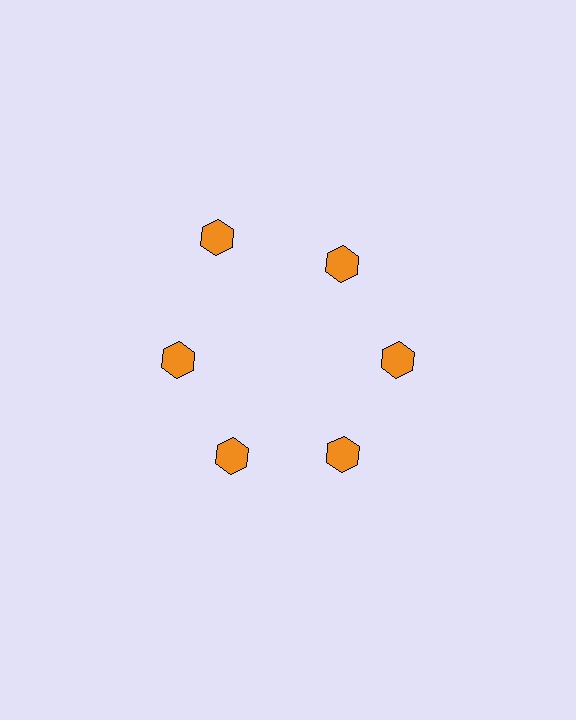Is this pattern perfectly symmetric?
No. The 6 orange hexagons are arranged in a ring, but one element near the 11 o'clock position is pushed outward from the center, breaking the 6-fold rotational symmetry.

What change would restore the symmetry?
The symmetry would be restored by moving it inward, back onto the ring so that all 6 hexagons sit at equal angles and equal distance from the center.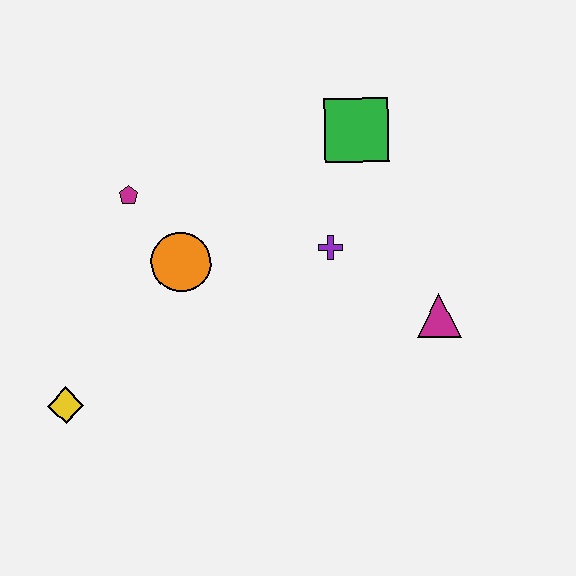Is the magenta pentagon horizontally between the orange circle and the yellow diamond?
Yes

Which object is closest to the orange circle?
The magenta pentagon is closest to the orange circle.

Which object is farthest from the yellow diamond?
The green square is farthest from the yellow diamond.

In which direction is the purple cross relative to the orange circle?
The purple cross is to the right of the orange circle.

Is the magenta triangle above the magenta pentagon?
No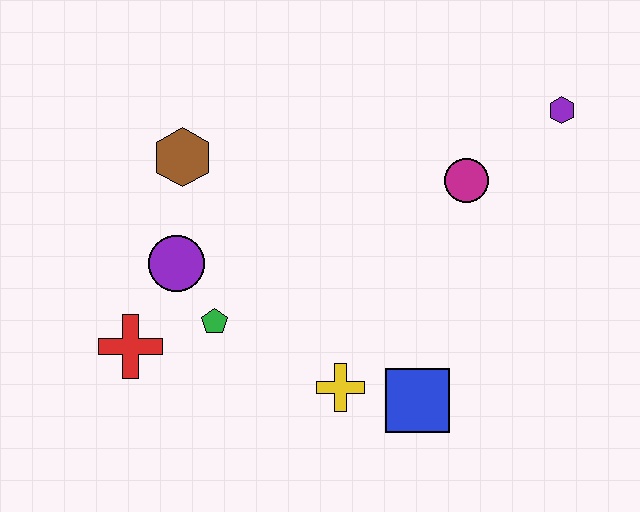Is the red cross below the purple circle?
Yes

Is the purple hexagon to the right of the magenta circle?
Yes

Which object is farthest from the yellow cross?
The purple hexagon is farthest from the yellow cross.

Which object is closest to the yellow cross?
The blue square is closest to the yellow cross.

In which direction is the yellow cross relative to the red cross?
The yellow cross is to the right of the red cross.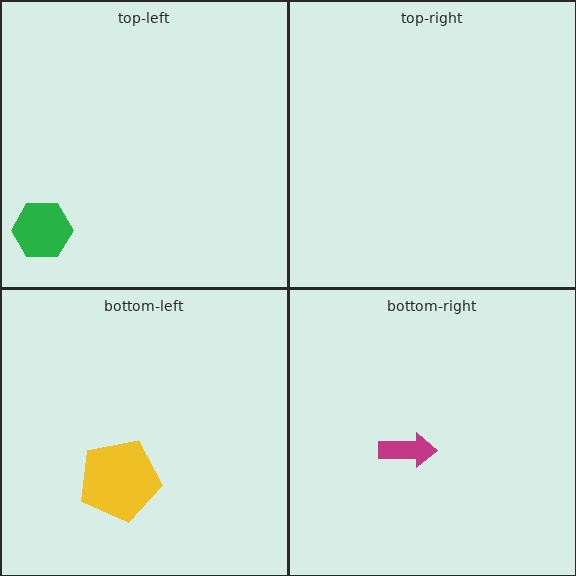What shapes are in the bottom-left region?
The yellow pentagon.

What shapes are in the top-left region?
The green hexagon.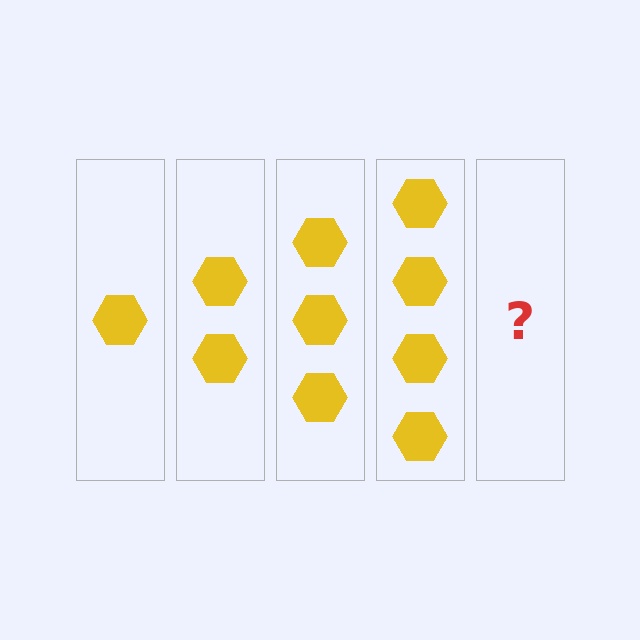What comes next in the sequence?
The next element should be 5 hexagons.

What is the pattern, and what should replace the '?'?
The pattern is that each step adds one more hexagon. The '?' should be 5 hexagons.